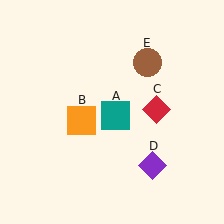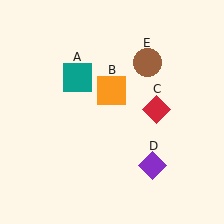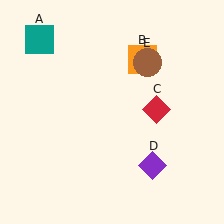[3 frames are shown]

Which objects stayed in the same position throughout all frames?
Red diamond (object C) and purple diamond (object D) and brown circle (object E) remained stationary.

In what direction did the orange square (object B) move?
The orange square (object B) moved up and to the right.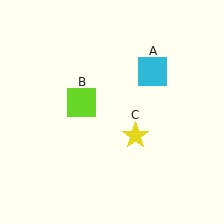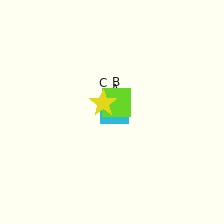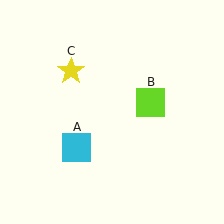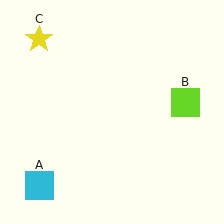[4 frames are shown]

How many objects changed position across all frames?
3 objects changed position: cyan square (object A), lime square (object B), yellow star (object C).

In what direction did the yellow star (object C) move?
The yellow star (object C) moved up and to the left.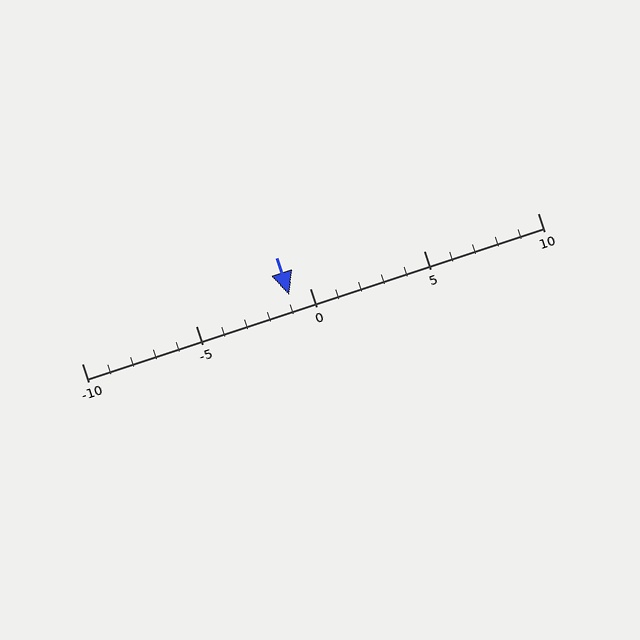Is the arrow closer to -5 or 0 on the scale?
The arrow is closer to 0.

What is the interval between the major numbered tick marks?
The major tick marks are spaced 5 units apart.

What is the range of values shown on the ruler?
The ruler shows values from -10 to 10.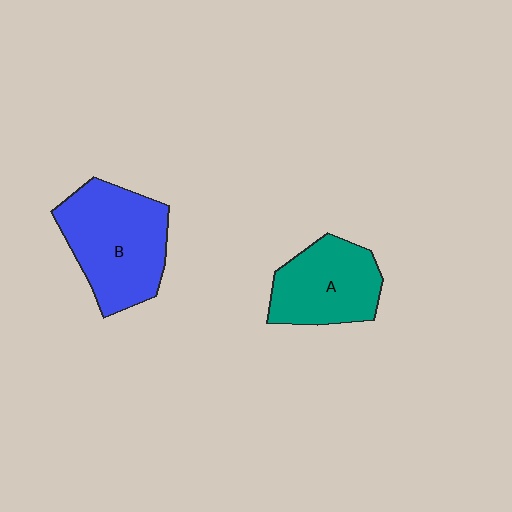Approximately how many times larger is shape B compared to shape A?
Approximately 1.3 times.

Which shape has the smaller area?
Shape A (teal).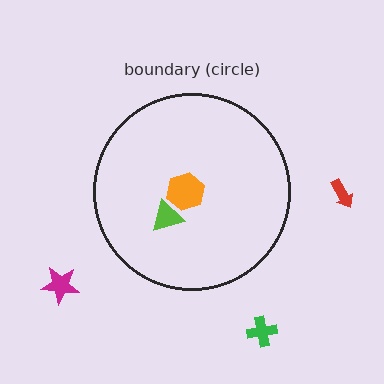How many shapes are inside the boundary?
2 inside, 3 outside.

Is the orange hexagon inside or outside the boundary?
Inside.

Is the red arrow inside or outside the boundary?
Outside.